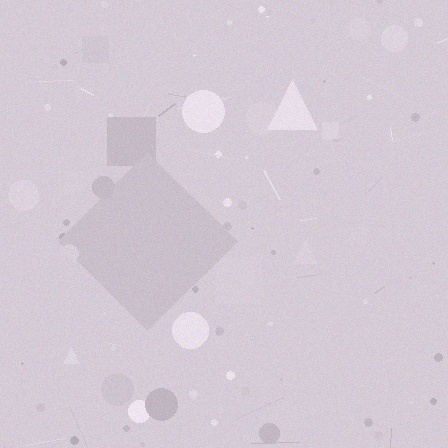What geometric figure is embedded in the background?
A diamond is embedded in the background.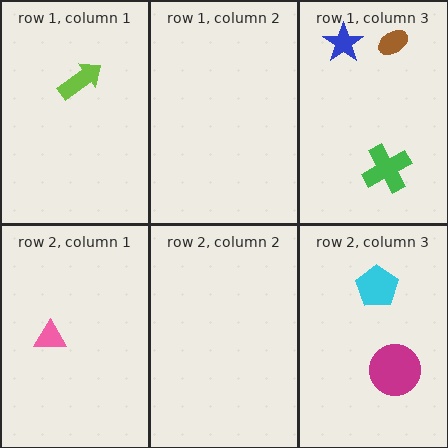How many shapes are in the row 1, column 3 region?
3.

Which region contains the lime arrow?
The row 1, column 1 region.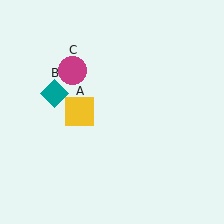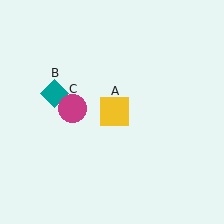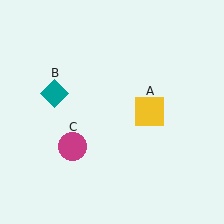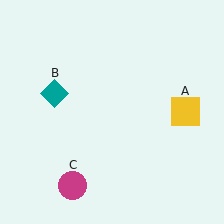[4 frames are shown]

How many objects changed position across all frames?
2 objects changed position: yellow square (object A), magenta circle (object C).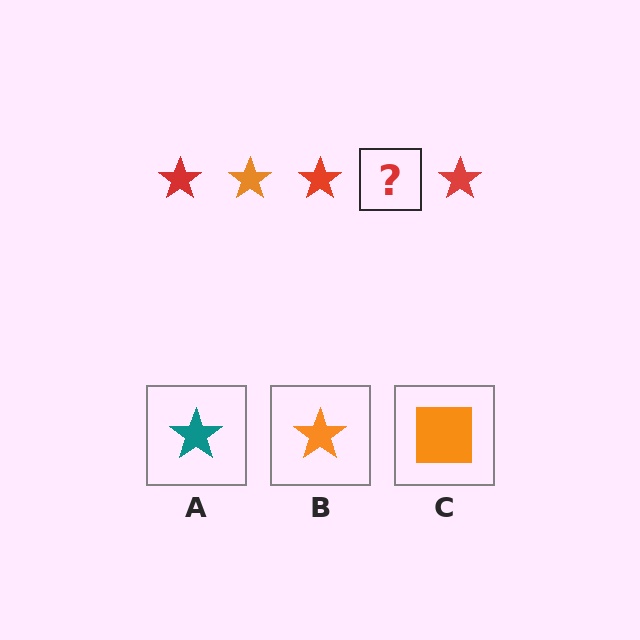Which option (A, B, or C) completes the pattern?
B.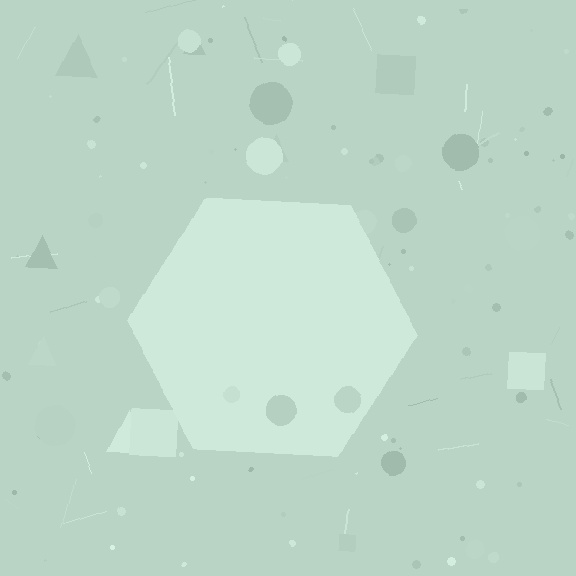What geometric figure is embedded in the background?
A hexagon is embedded in the background.